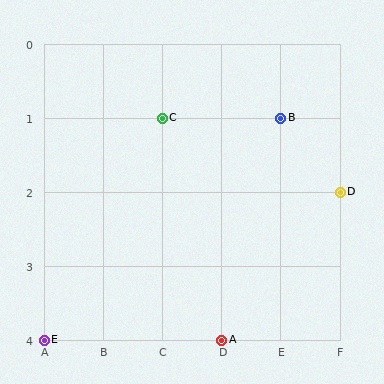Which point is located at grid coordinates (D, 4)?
Point A is at (D, 4).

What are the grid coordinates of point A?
Point A is at grid coordinates (D, 4).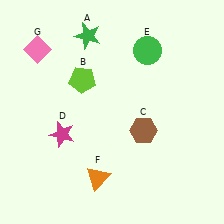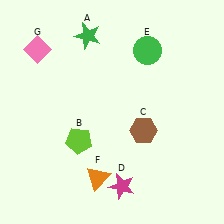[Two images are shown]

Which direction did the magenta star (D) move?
The magenta star (D) moved right.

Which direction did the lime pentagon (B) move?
The lime pentagon (B) moved down.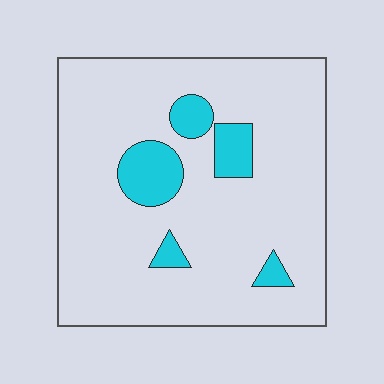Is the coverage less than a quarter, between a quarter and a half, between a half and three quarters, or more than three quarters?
Less than a quarter.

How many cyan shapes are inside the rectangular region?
5.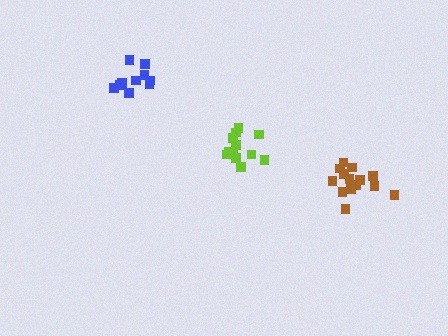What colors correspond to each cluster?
The clusters are colored: lime, brown, blue.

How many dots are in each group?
Group 1: 12 dots, Group 2: 14 dots, Group 3: 10 dots (36 total).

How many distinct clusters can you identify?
There are 3 distinct clusters.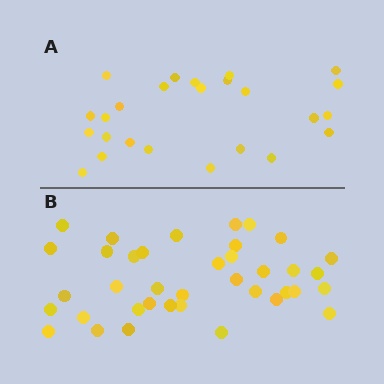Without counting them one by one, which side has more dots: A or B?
Region B (the bottom region) has more dots.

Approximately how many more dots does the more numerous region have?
Region B has approximately 15 more dots than region A.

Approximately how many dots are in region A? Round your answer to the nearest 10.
About 20 dots. (The exact count is 25, which rounds to 20.)